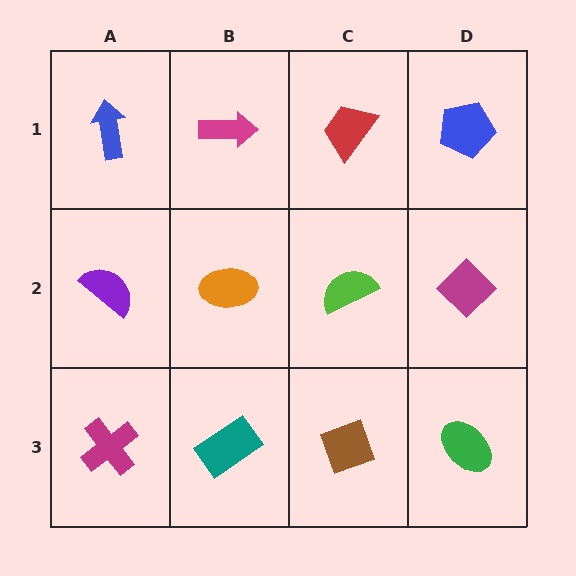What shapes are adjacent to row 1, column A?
A purple semicircle (row 2, column A), a magenta arrow (row 1, column B).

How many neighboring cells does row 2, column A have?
3.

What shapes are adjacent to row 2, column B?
A magenta arrow (row 1, column B), a teal rectangle (row 3, column B), a purple semicircle (row 2, column A), a lime semicircle (row 2, column C).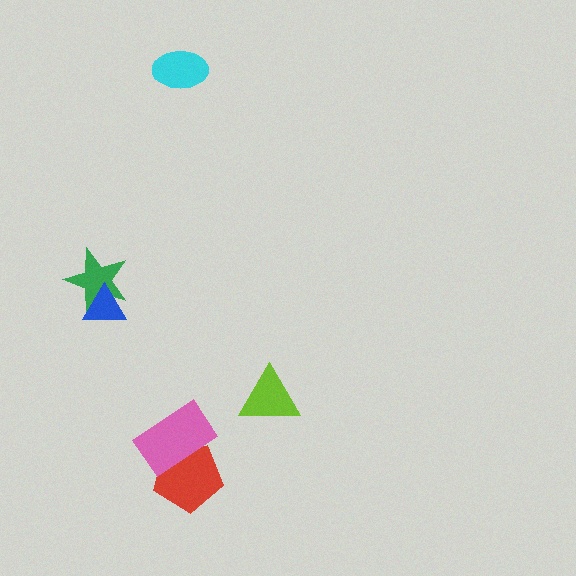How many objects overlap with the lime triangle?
0 objects overlap with the lime triangle.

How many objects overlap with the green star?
1 object overlaps with the green star.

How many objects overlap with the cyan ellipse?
0 objects overlap with the cyan ellipse.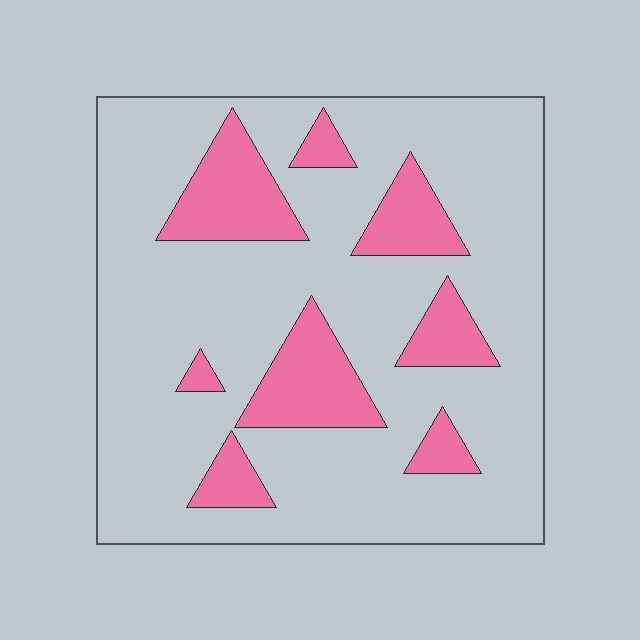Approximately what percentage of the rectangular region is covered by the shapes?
Approximately 20%.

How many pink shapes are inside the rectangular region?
8.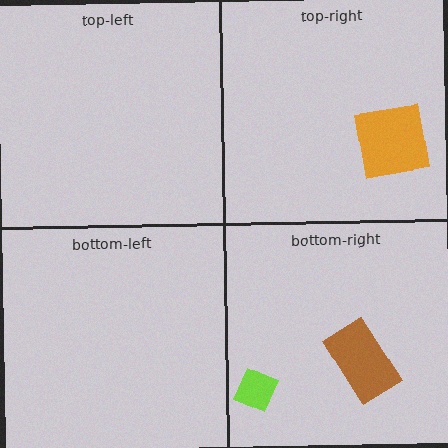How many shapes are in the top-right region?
1.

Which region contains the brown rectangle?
The bottom-right region.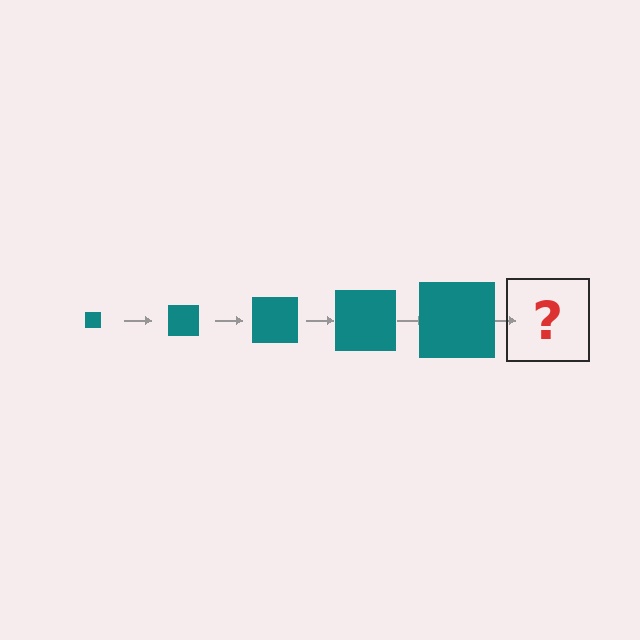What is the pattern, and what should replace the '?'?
The pattern is that the square gets progressively larger each step. The '?' should be a teal square, larger than the previous one.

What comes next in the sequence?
The next element should be a teal square, larger than the previous one.